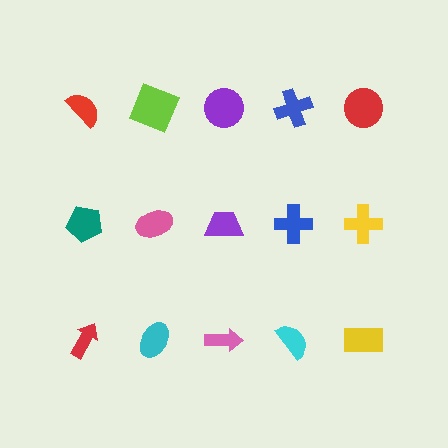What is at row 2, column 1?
A teal pentagon.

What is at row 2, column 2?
A pink ellipse.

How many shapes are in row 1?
5 shapes.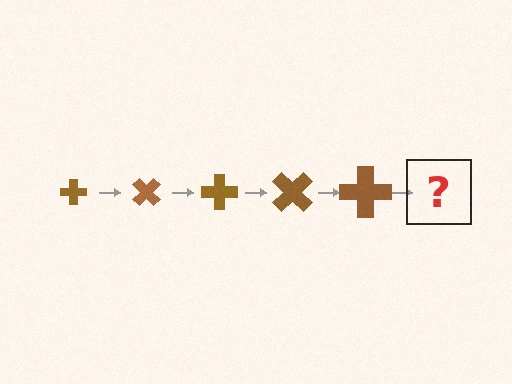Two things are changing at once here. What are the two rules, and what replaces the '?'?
The two rules are that the cross grows larger each step and it rotates 45 degrees each step. The '?' should be a cross, larger than the previous one and rotated 225 degrees from the start.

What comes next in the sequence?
The next element should be a cross, larger than the previous one and rotated 225 degrees from the start.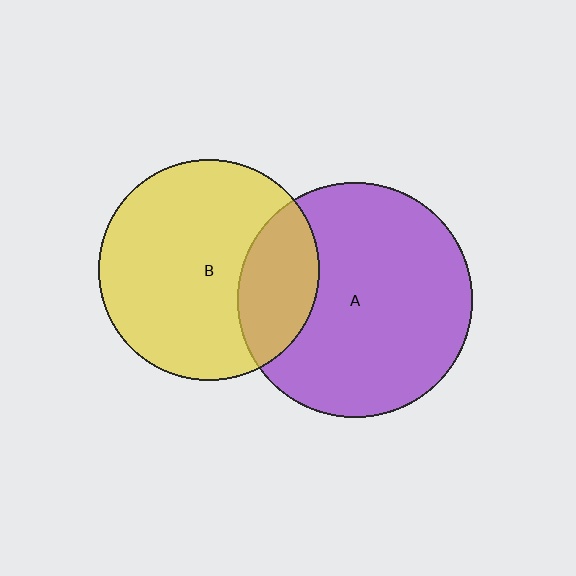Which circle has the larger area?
Circle A (purple).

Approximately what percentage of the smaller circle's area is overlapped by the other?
Approximately 25%.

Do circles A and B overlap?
Yes.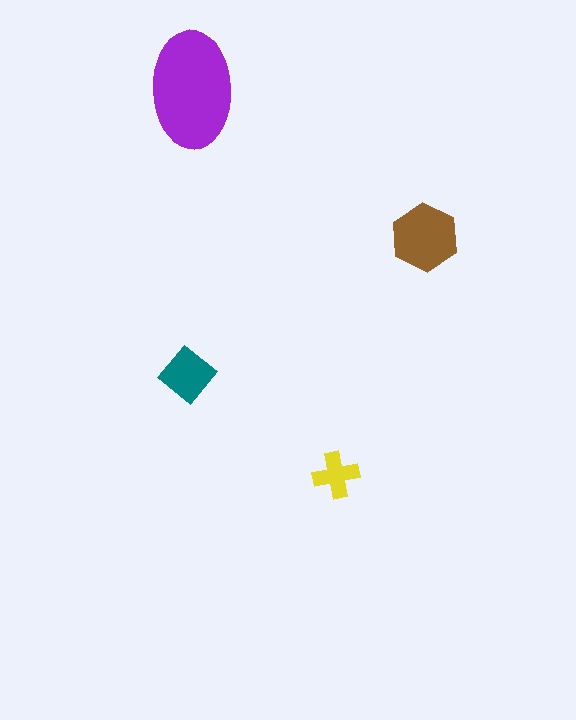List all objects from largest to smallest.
The purple ellipse, the brown hexagon, the teal diamond, the yellow cross.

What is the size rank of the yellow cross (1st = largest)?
4th.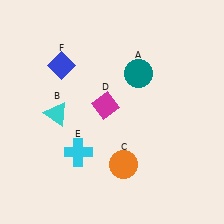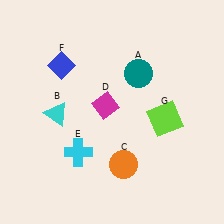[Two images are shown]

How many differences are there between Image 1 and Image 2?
There is 1 difference between the two images.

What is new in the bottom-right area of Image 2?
A lime square (G) was added in the bottom-right area of Image 2.